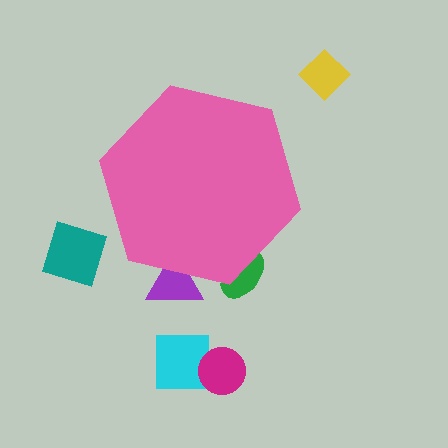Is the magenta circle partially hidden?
No, the magenta circle is fully visible.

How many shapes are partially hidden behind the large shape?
2 shapes are partially hidden.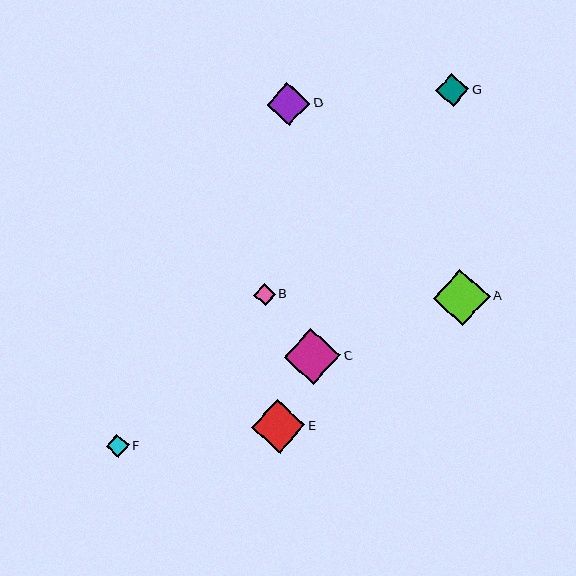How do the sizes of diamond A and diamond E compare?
Diamond A and diamond E are approximately the same size.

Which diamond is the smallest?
Diamond B is the smallest with a size of approximately 22 pixels.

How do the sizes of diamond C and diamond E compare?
Diamond C and diamond E are approximately the same size.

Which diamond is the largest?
Diamond A is the largest with a size of approximately 56 pixels.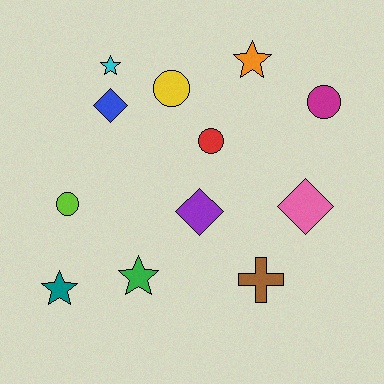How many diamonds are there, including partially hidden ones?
There are 3 diamonds.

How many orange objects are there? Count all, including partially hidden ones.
There is 1 orange object.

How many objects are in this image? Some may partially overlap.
There are 12 objects.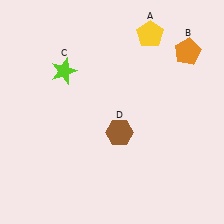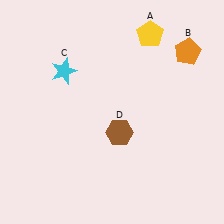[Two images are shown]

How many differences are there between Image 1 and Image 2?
There is 1 difference between the two images.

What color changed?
The star (C) changed from lime in Image 1 to cyan in Image 2.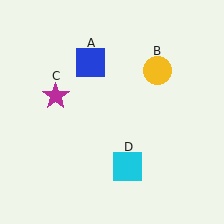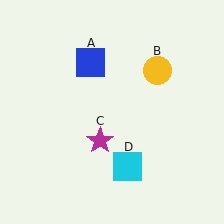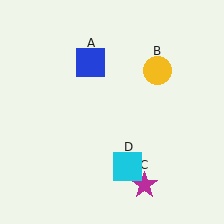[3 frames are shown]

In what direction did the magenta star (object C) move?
The magenta star (object C) moved down and to the right.